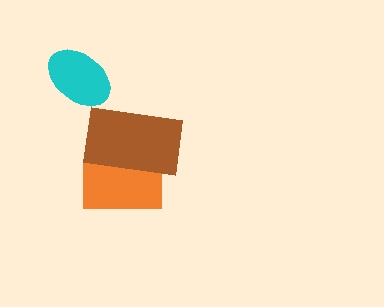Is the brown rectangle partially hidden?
No, no other shape covers it.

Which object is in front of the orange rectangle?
The brown rectangle is in front of the orange rectangle.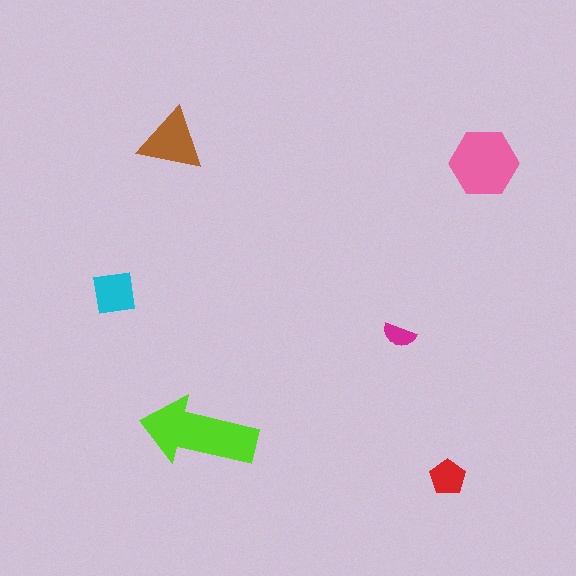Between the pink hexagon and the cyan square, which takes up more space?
The pink hexagon.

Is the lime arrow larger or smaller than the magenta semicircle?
Larger.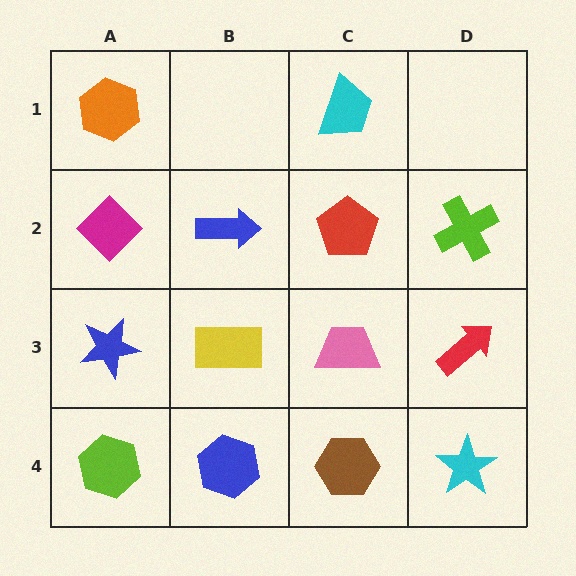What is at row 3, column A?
A blue star.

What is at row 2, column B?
A blue arrow.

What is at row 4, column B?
A blue hexagon.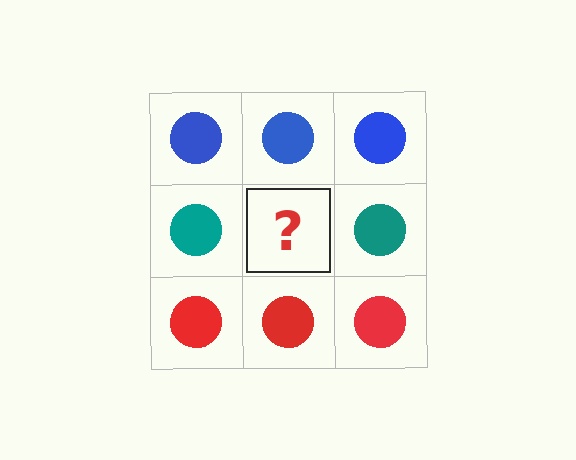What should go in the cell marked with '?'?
The missing cell should contain a teal circle.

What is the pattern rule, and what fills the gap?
The rule is that each row has a consistent color. The gap should be filled with a teal circle.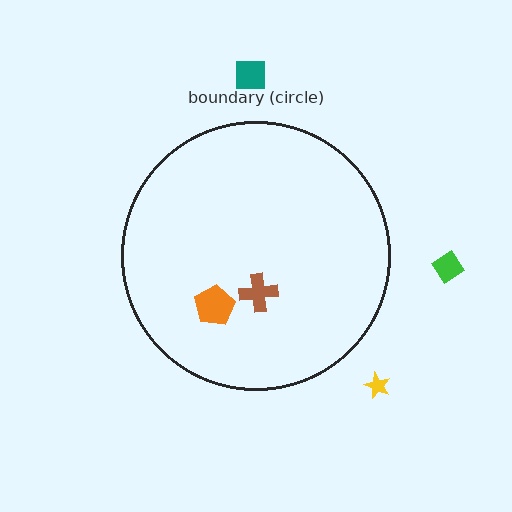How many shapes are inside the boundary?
2 inside, 3 outside.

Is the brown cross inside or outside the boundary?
Inside.